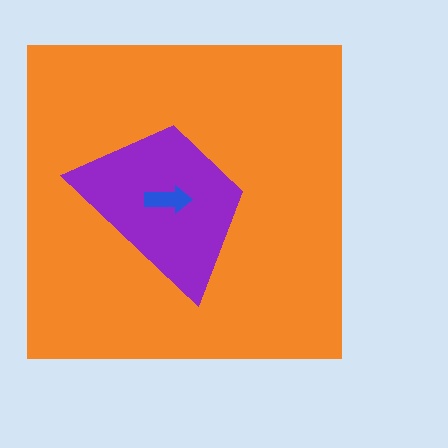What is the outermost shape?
The orange square.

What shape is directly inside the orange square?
The purple trapezoid.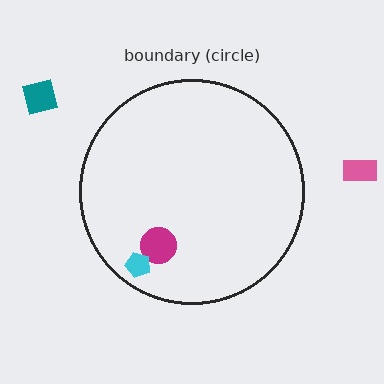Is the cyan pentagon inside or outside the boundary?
Inside.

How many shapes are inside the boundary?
2 inside, 2 outside.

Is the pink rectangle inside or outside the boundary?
Outside.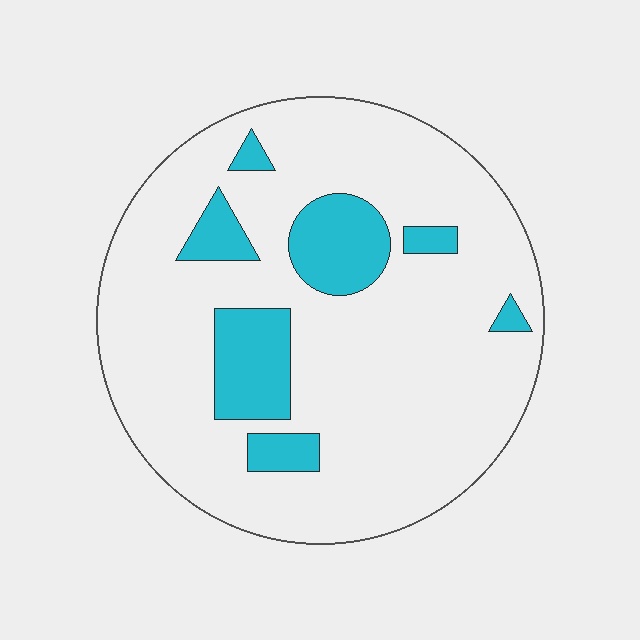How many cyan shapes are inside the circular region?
7.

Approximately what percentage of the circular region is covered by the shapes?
Approximately 15%.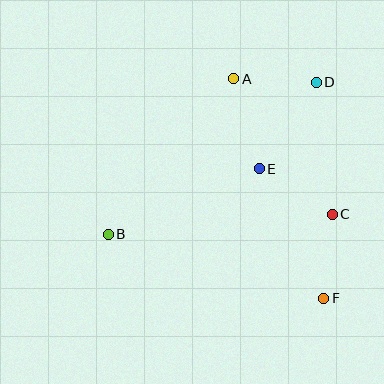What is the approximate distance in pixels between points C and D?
The distance between C and D is approximately 133 pixels.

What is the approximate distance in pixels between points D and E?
The distance between D and E is approximately 104 pixels.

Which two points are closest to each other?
Points A and D are closest to each other.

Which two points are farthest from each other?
Points B and D are farthest from each other.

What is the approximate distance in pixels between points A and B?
The distance between A and B is approximately 200 pixels.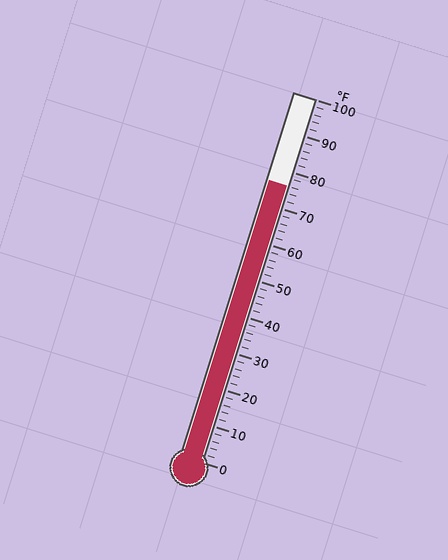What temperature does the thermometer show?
The thermometer shows approximately 76°F.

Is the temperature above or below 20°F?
The temperature is above 20°F.